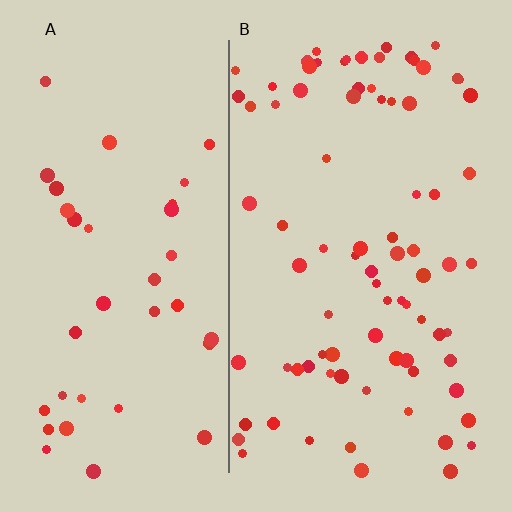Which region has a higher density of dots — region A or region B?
B (the right).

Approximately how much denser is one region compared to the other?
Approximately 2.2× — region B over region A.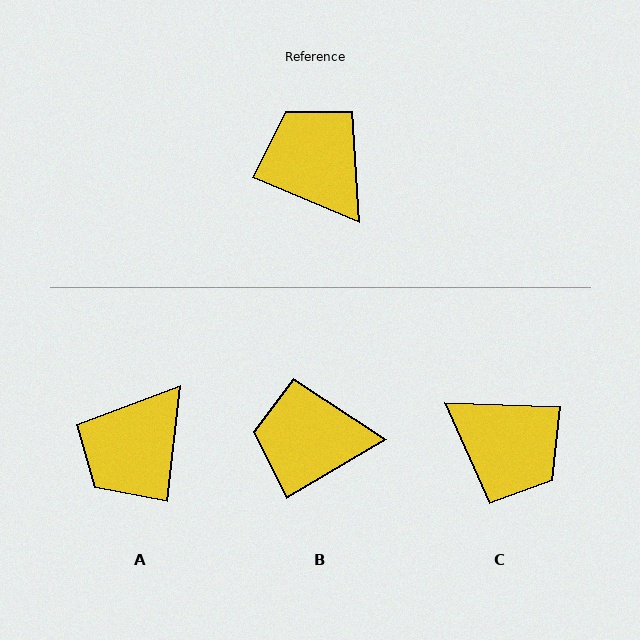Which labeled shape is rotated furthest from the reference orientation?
C, about 160 degrees away.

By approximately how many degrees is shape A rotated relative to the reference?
Approximately 106 degrees counter-clockwise.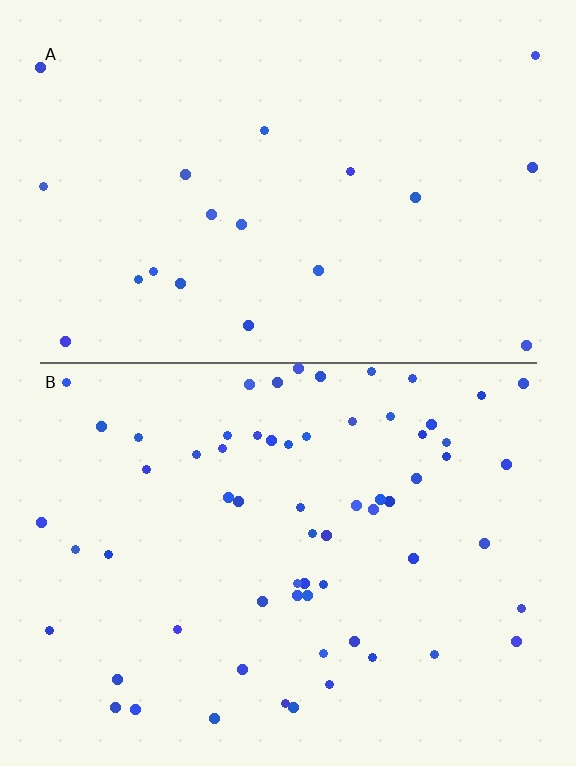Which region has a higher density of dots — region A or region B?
B (the bottom).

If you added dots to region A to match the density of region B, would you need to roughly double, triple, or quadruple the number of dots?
Approximately triple.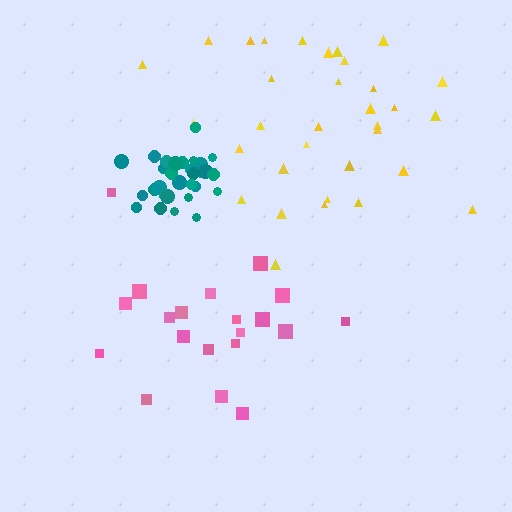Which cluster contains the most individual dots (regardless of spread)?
Yellow (33).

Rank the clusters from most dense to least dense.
teal, yellow, pink.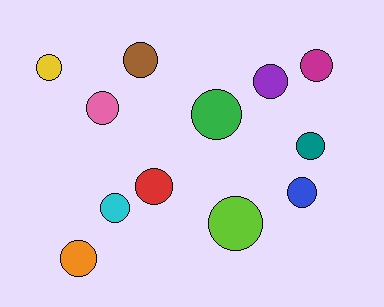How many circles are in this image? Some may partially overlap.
There are 12 circles.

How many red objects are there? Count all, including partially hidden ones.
There is 1 red object.